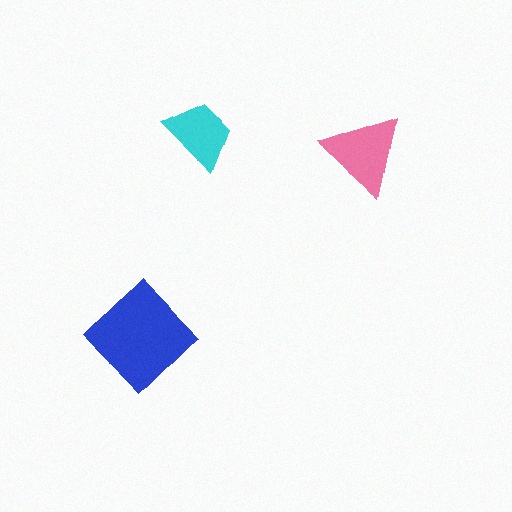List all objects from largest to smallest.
The blue diamond, the pink triangle, the cyan trapezoid.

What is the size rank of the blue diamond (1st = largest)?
1st.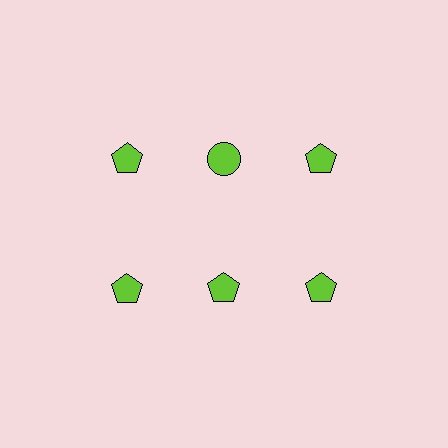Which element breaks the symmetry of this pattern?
The lime circle in the top row, second from left column breaks the symmetry. All other shapes are lime pentagons.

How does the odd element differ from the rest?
It has a different shape: circle instead of pentagon.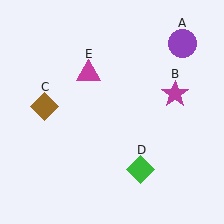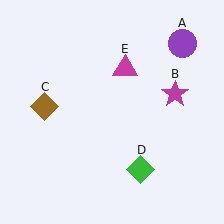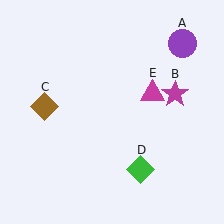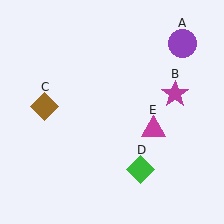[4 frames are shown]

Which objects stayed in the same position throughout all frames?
Purple circle (object A) and magenta star (object B) and brown diamond (object C) and green diamond (object D) remained stationary.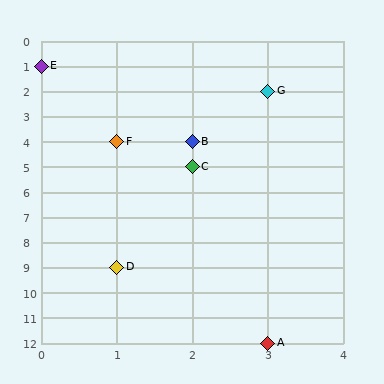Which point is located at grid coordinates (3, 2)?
Point G is at (3, 2).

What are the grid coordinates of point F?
Point F is at grid coordinates (1, 4).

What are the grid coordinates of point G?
Point G is at grid coordinates (3, 2).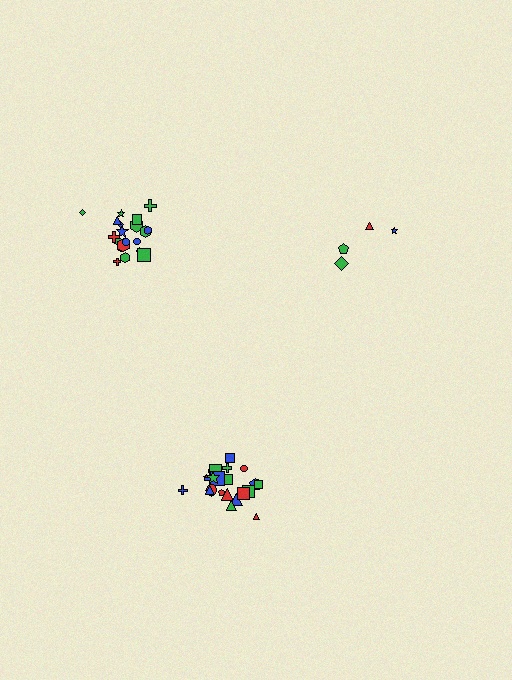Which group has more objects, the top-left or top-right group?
The top-left group.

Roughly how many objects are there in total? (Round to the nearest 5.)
Roughly 50 objects in total.